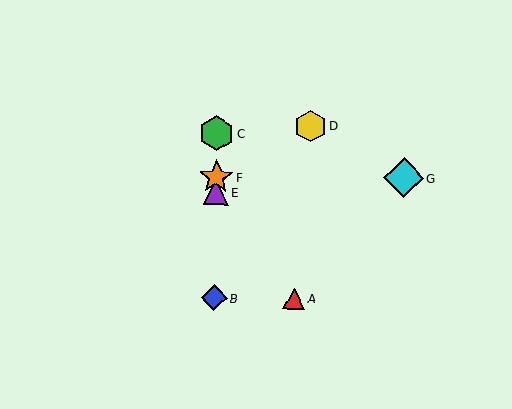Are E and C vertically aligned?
Yes, both are at x≈216.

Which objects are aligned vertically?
Objects B, C, E, F are aligned vertically.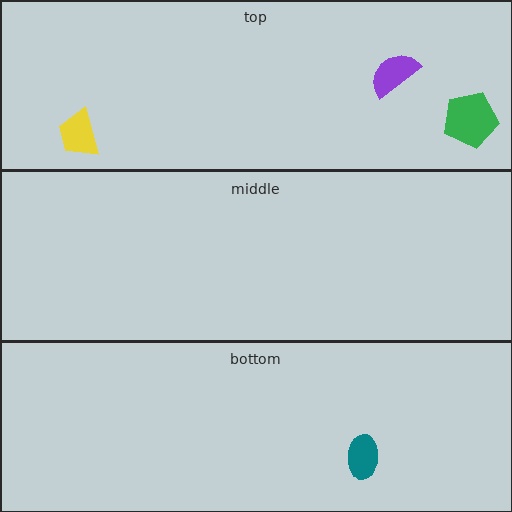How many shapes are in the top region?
3.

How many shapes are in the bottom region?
1.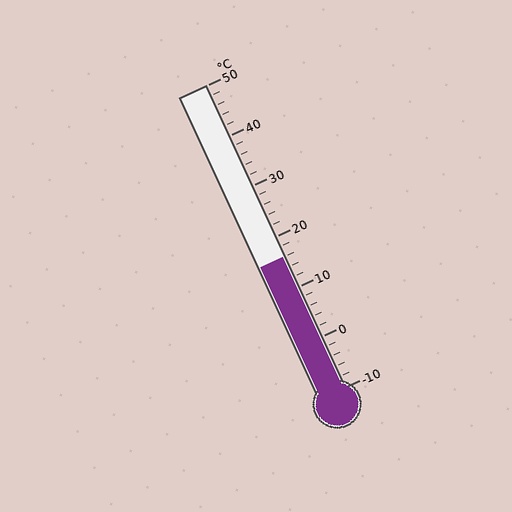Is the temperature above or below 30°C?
The temperature is below 30°C.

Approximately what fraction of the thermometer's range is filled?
The thermometer is filled to approximately 45% of its range.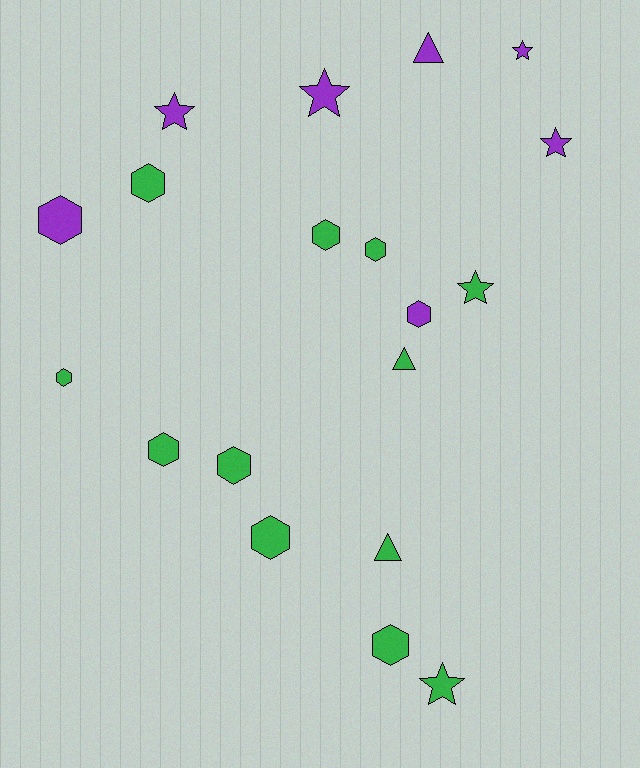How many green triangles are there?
There are 2 green triangles.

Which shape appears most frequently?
Hexagon, with 10 objects.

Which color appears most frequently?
Green, with 12 objects.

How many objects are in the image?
There are 19 objects.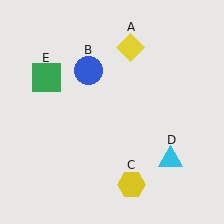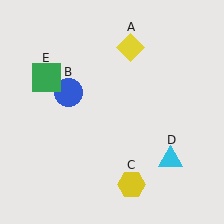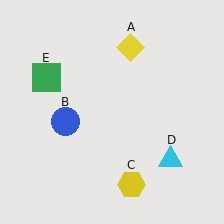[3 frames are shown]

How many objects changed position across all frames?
1 object changed position: blue circle (object B).